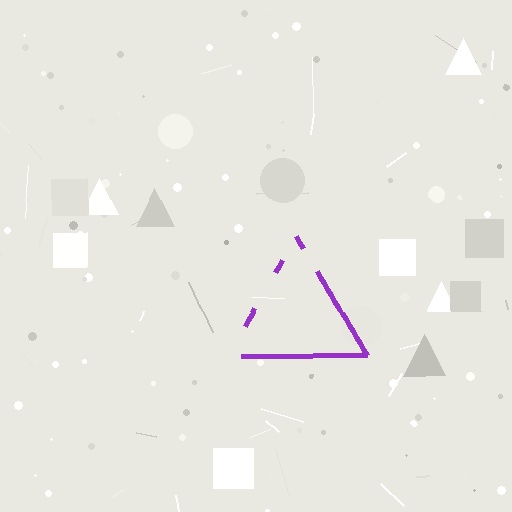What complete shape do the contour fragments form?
The contour fragments form a triangle.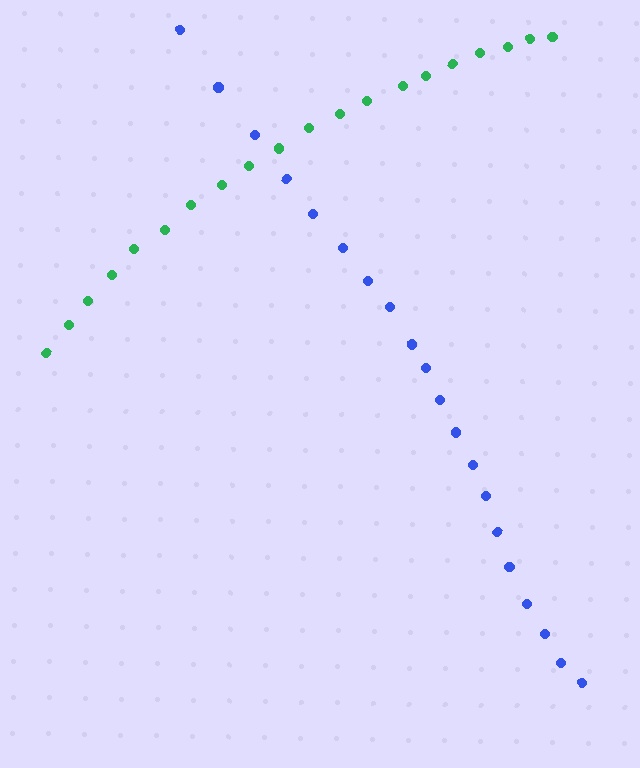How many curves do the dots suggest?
There are 2 distinct paths.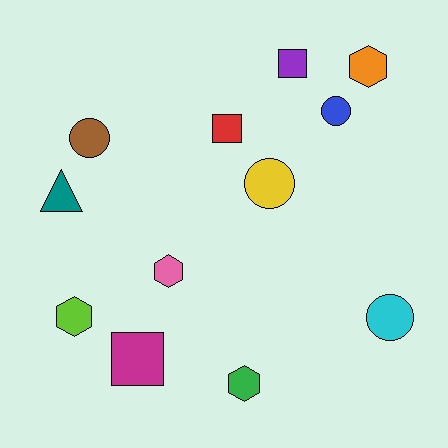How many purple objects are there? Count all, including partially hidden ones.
There is 1 purple object.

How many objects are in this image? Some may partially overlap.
There are 12 objects.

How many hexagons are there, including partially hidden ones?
There are 4 hexagons.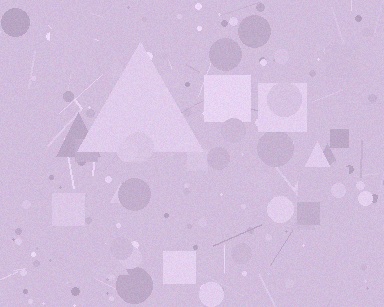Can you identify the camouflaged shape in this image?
The camouflaged shape is a triangle.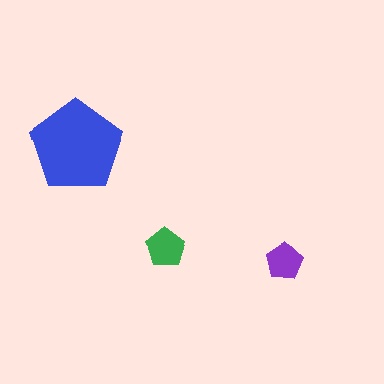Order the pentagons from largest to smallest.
the blue one, the green one, the purple one.